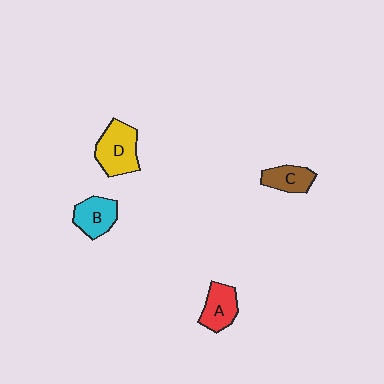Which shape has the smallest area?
Shape C (brown).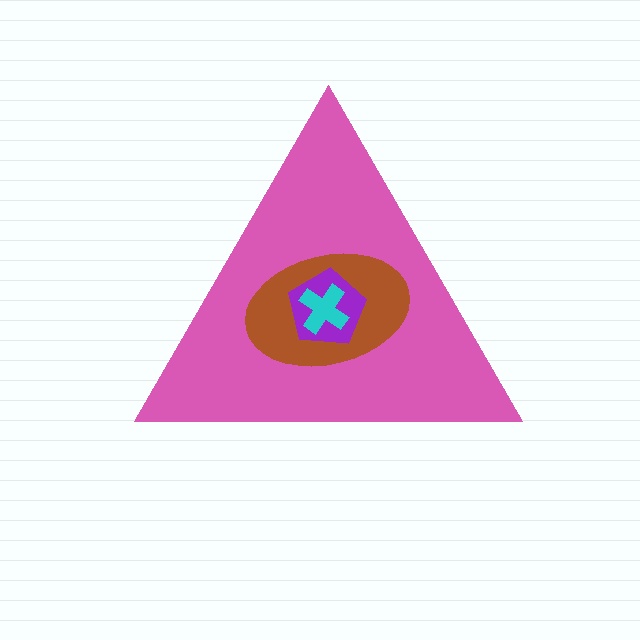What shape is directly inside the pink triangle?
The brown ellipse.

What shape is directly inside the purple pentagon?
The cyan cross.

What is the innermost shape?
The cyan cross.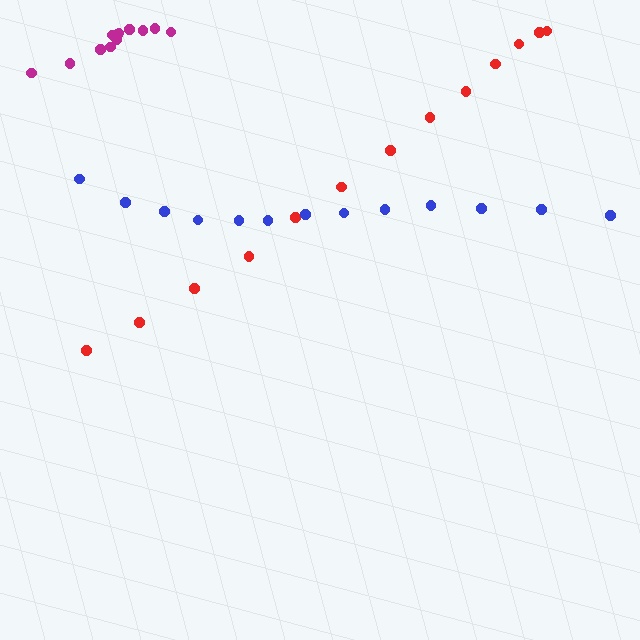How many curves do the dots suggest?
There are 3 distinct paths.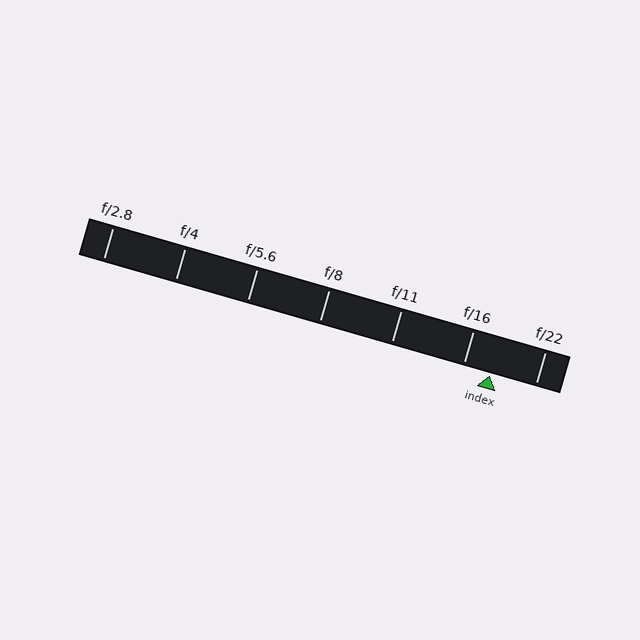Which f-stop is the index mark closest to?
The index mark is closest to f/16.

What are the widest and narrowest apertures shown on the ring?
The widest aperture shown is f/2.8 and the narrowest is f/22.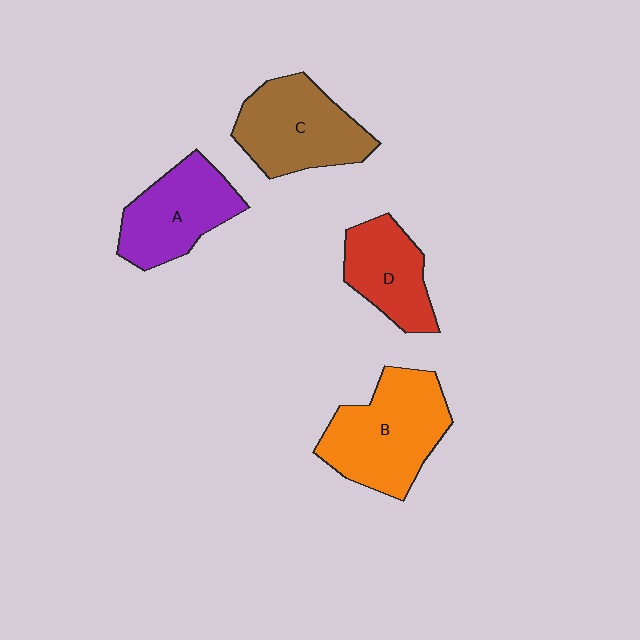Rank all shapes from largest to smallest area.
From largest to smallest: B (orange), C (brown), A (purple), D (red).